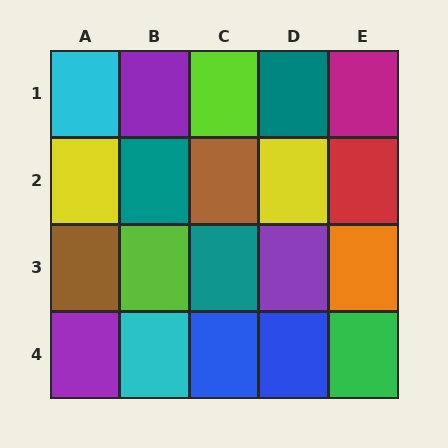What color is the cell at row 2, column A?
Yellow.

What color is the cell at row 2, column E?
Red.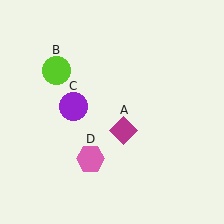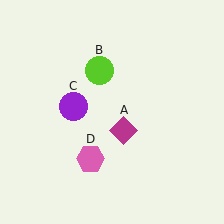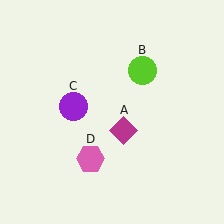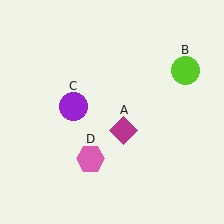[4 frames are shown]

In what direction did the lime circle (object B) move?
The lime circle (object B) moved right.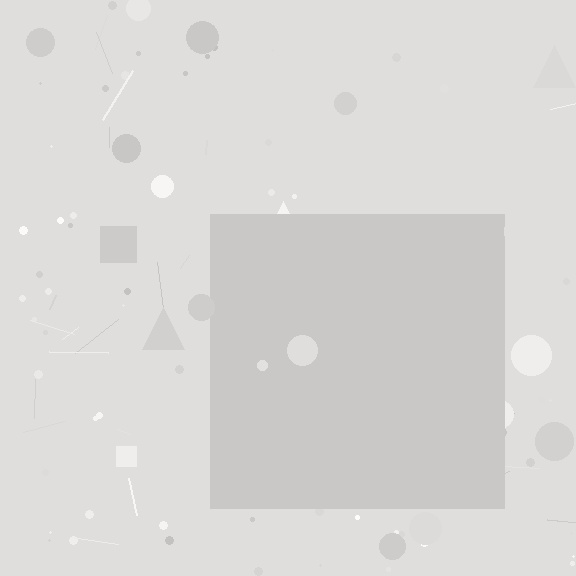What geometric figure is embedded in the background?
A square is embedded in the background.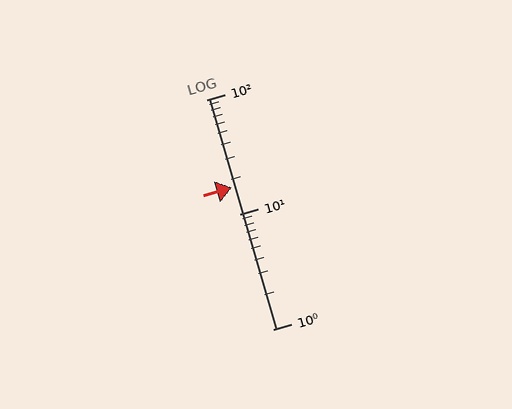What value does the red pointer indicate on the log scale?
The pointer indicates approximately 17.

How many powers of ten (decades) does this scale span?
The scale spans 2 decades, from 1 to 100.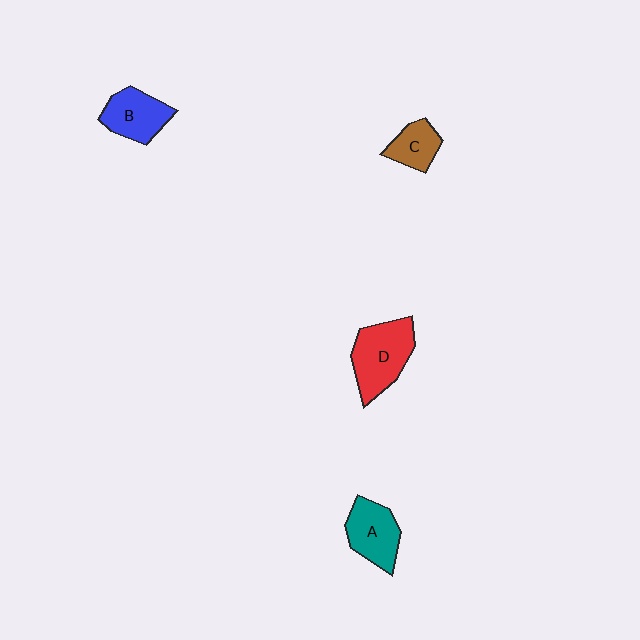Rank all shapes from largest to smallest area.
From largest to smallest: D (red), A (teal), B (blue), C (brown).